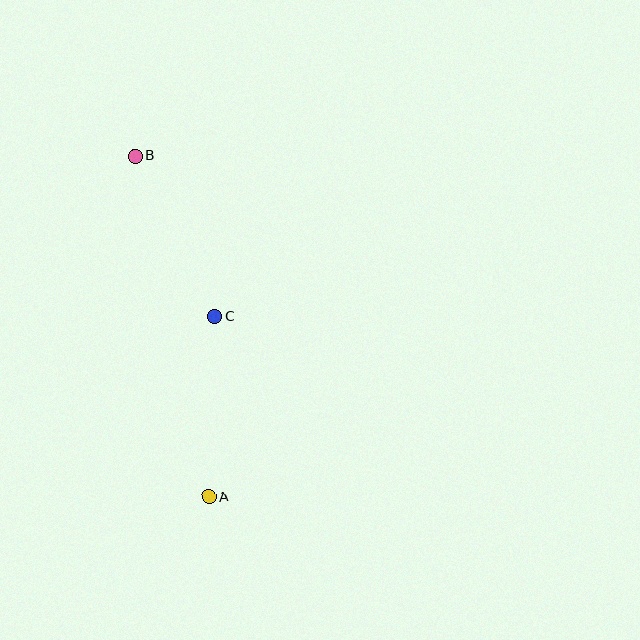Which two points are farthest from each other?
Points A and B are farthest from each other.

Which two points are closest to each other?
Points B and C are closest to each other.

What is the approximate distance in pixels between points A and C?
The distance between A and C is approximately 180 pixels.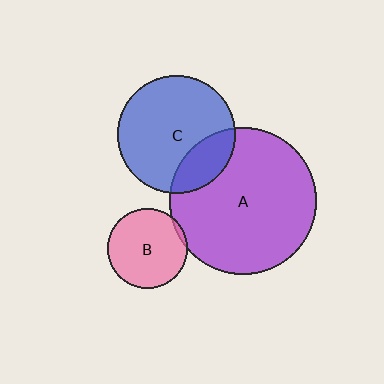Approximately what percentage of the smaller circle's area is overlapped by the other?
Approximately 25%.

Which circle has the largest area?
Circle A (purple).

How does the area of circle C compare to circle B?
Approximately 2.1 times.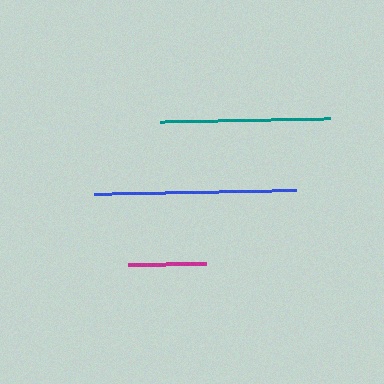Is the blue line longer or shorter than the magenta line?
The blue line is longer than the magenta line.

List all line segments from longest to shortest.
From longest to shortest: blue, teal, magenta.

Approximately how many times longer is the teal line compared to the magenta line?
The teal line is approximately 2.2 times the length of the magenta line.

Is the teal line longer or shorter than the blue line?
The blue line is longer than the teal line.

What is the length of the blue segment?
The blue segment is approximately 202 pixels long.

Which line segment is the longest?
The blue line is the longest at approximately 202 pixels.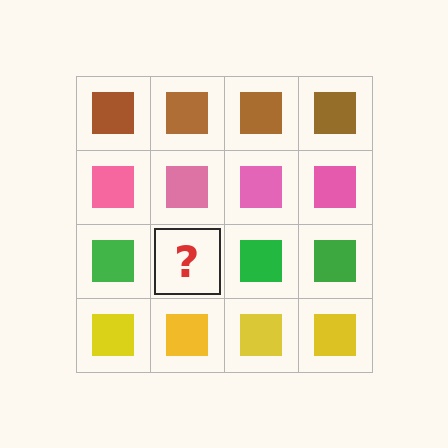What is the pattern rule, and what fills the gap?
The rule is that each row has a consistent color. The gap should be filled with a green square.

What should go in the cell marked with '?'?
The missing cell should contain a green square.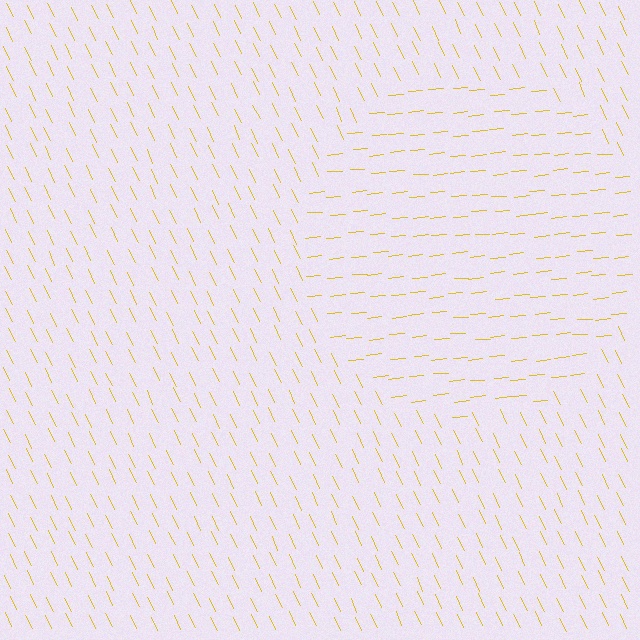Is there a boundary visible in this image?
Yes, there is a texture boundary formed by a change in line orientation.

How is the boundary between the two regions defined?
The boundary is defined purely by a change in line orientation (approximately 69 degrees difference). All lines are the same color and thickness.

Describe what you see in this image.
The image is filled with small yellow line segments. A circle region in the image has lines oriented differently from the surrounding lines, creating a visible texture boundary.